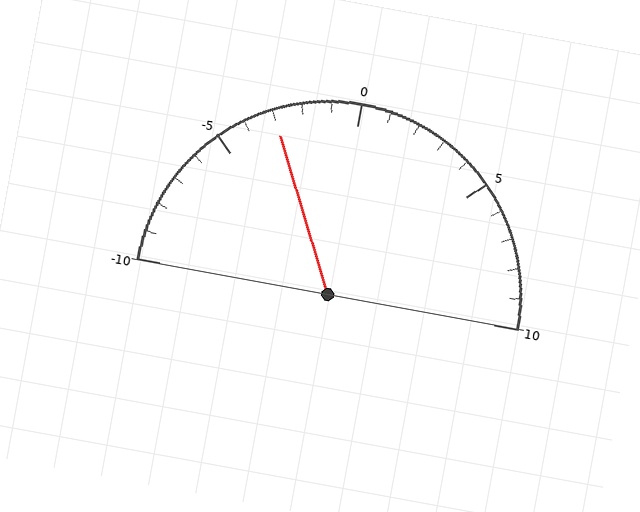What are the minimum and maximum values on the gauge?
The gauge ranges from -10 to 10.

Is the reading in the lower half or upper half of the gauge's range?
The reading is in the lower half of the range (-10 to 10).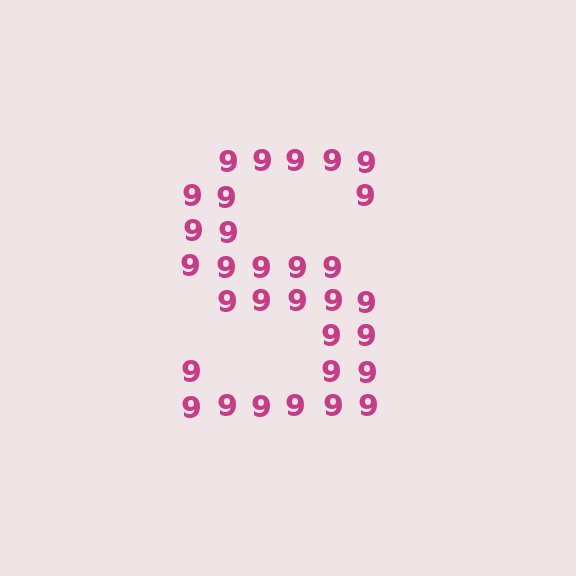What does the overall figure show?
The overall figure shows the letter S.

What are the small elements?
The small elements are digit 9's.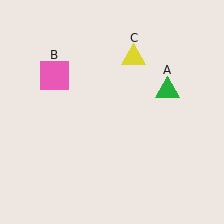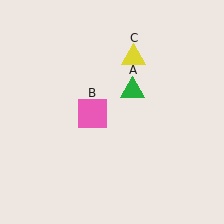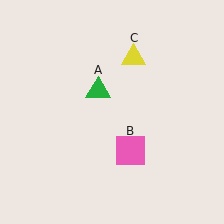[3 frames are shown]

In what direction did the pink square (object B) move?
The pink square (object B) moved down and to the right.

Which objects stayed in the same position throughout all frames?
Yellow triangle (object C) remained stationary.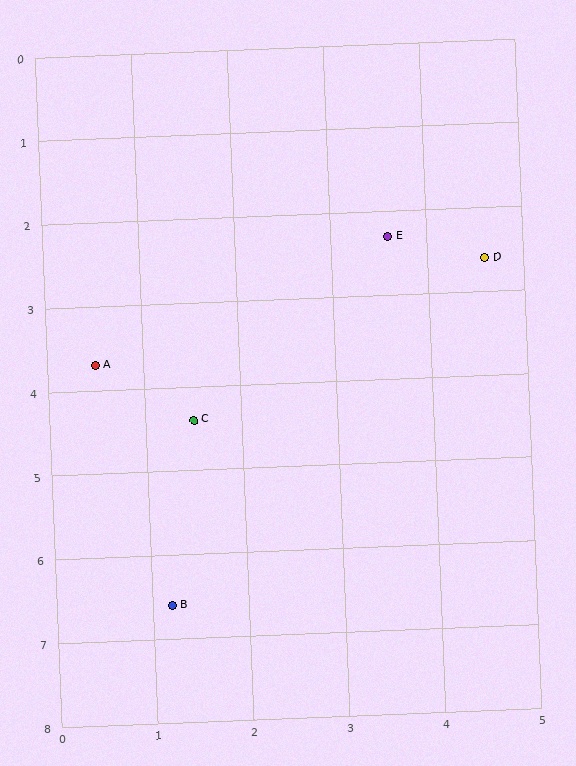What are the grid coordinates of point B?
Point B is at approximately (1.2, 6.6).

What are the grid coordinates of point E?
Point E is at approximately (3.6, 2.3).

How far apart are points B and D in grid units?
Points B and D are about 5.2 grid units apart.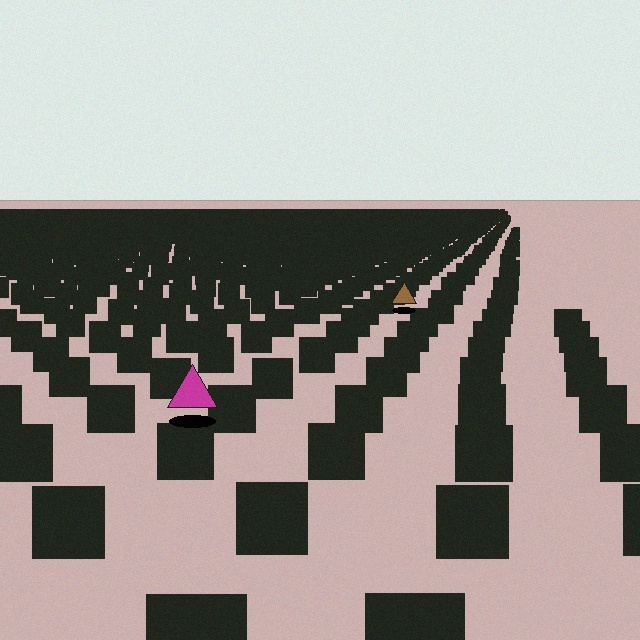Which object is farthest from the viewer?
The brown triangle is farthest from the viewer. It appears smaller and the ground texture around it is denser.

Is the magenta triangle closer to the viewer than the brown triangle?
Yes. The magenta triangle is closer — you can tell from the texture gradient: the ground texture is coarser near it.